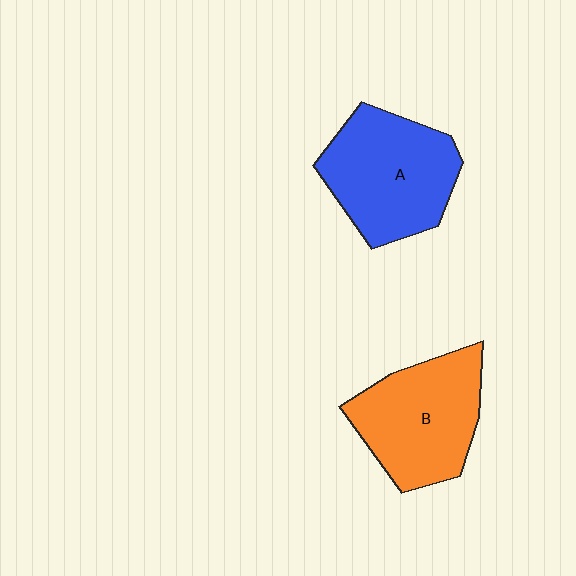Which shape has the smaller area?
Shape B (orange).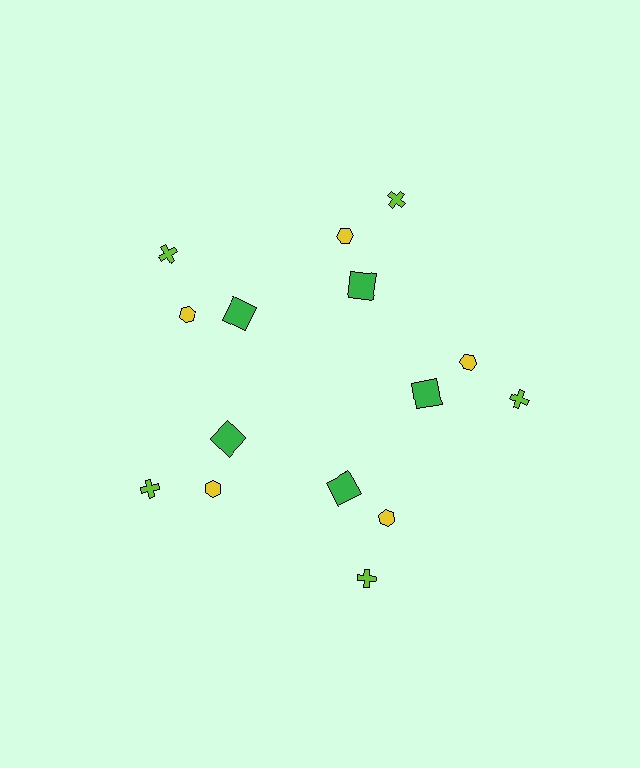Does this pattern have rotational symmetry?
Yes, this pattern has 5-fold rotational symmetry. It looks the same after rotating 72 degrees around the center.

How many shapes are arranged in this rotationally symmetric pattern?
There are 15 shapes, arranged in 5 groups of 3.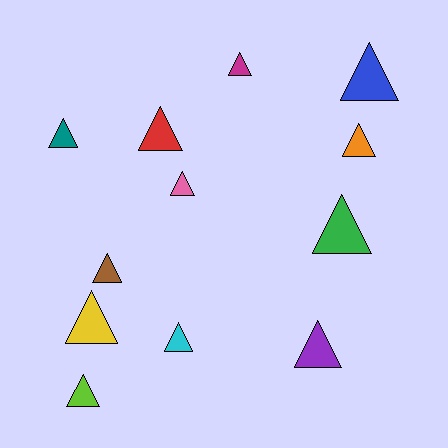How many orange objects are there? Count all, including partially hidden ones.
There is 1 orange object.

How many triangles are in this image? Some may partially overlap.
There are 12 triangles.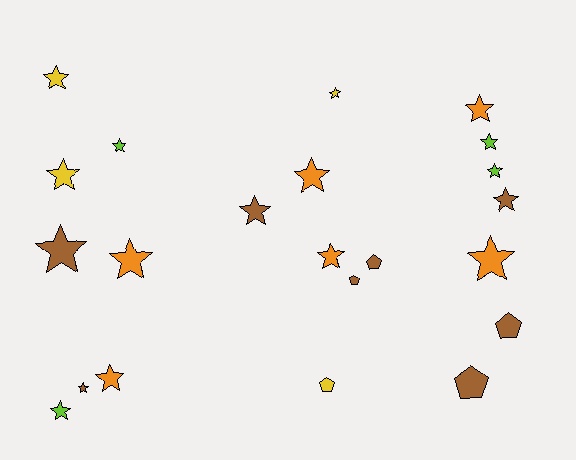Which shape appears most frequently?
Star, with 17 objects.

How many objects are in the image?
There are 22 objects.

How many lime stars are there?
There are 4 lime stars.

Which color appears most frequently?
Brown, with 8 objects.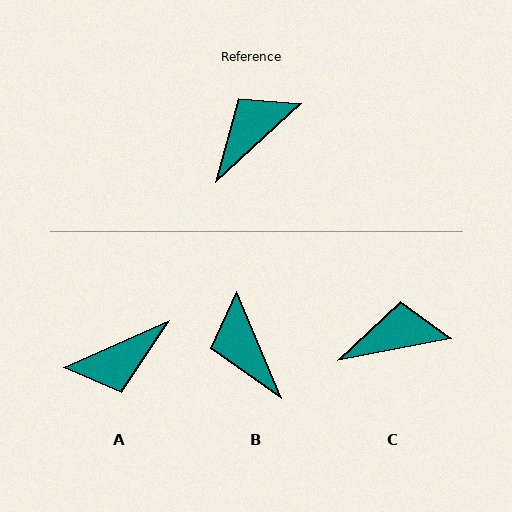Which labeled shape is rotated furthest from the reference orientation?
A, about 161 degrees away.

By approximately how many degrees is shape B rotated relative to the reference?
Approximately 70 degrees counter-clockwise.